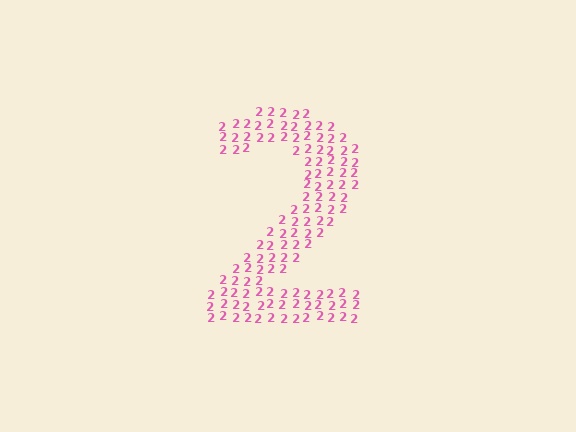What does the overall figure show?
The overall figure shows the digit 2.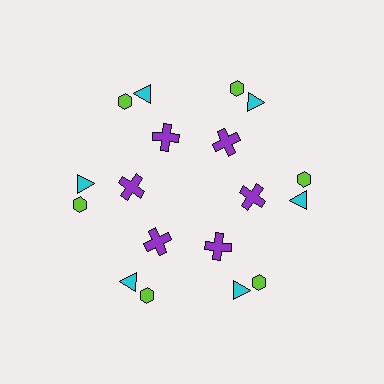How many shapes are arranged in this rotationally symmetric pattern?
There are 18 shapes, arranged in 6 groups of 3.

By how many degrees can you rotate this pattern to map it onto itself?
The pattern maps onto itself every 60 degrees of rotation.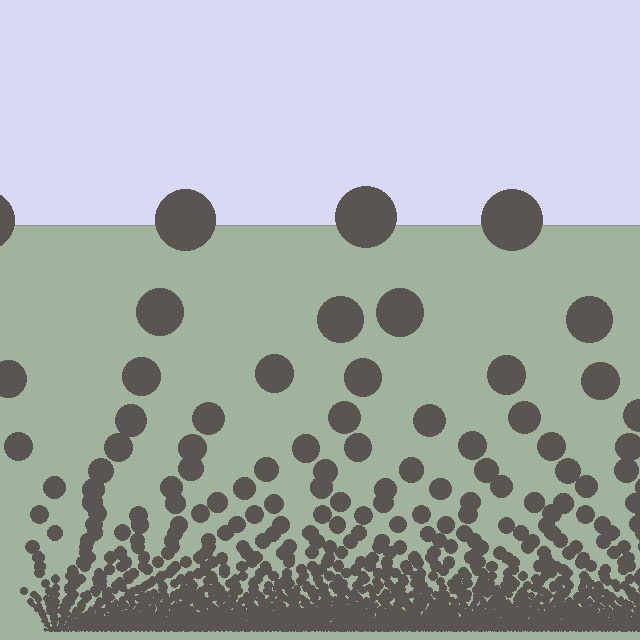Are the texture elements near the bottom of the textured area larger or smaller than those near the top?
Smaller. The gradient is inverted — elements near the bottom are smaller and denser.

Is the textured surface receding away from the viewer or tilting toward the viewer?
The surface appears to tilt toward the viewer. Texture elements get larger and sparser toward the top.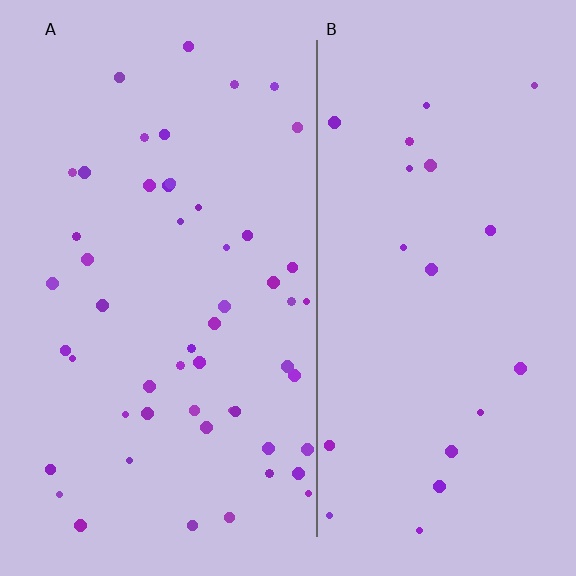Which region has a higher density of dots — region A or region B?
A (the left).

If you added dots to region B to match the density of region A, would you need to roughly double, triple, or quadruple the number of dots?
Approximately triple.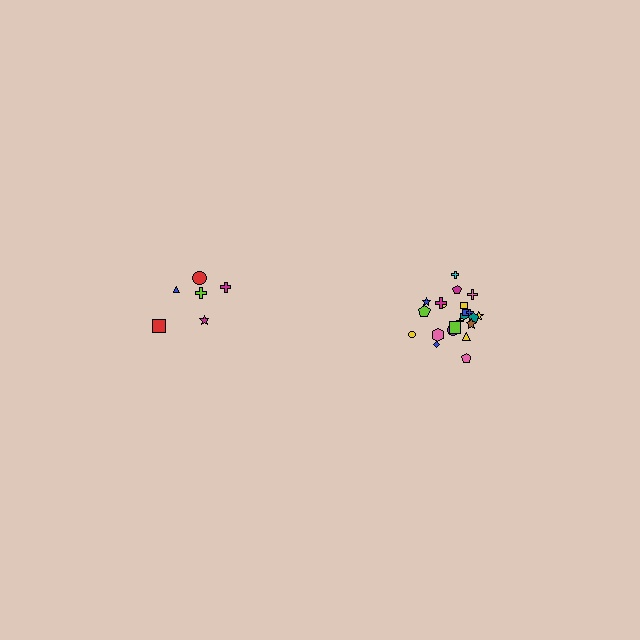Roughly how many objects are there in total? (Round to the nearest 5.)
Roughly 30 objects in total.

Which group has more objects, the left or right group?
The right group.